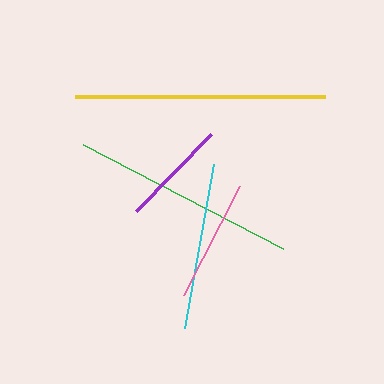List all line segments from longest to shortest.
From longest to shortest: yellow, green, cyan, pink, purple.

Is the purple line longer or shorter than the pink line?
The pink line is longer than the purple line.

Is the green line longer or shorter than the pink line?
The green line is longer than the pink line.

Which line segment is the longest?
The yellow line is the longest at approximately 250 pixels.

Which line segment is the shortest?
The purple line is the shortest at approximately 108 pixels.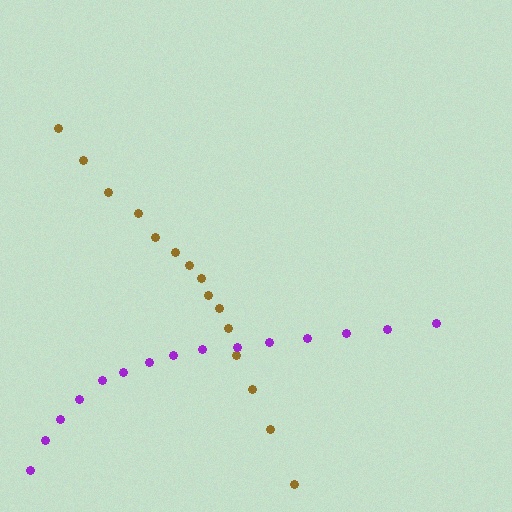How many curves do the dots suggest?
There are 2 distinct paths.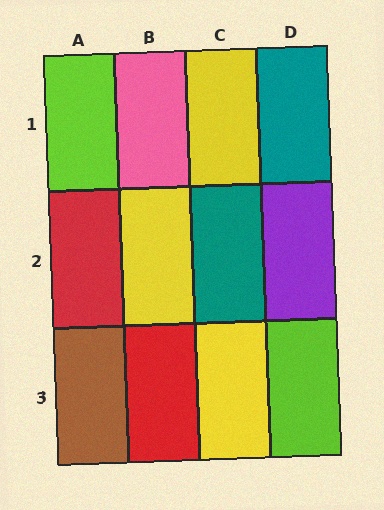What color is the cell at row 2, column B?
Yellow.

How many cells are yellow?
3 cells are yellow.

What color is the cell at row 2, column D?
Purple.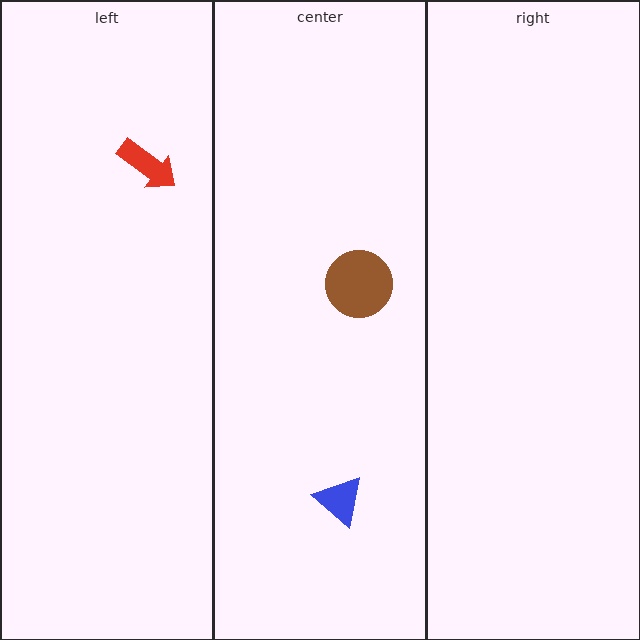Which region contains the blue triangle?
The center region.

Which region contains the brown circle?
The center region.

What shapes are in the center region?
The blue triangle, the brown circle.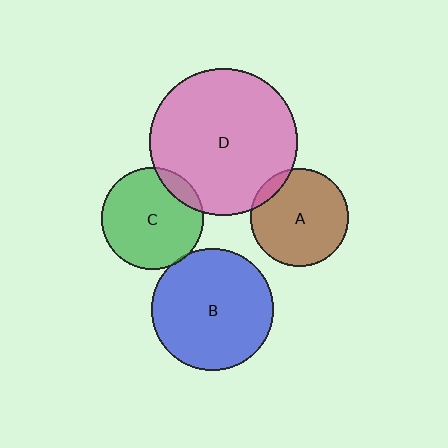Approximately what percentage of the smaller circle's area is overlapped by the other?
Approximately 10%.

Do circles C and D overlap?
Yes.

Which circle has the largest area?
Circle D (pink).